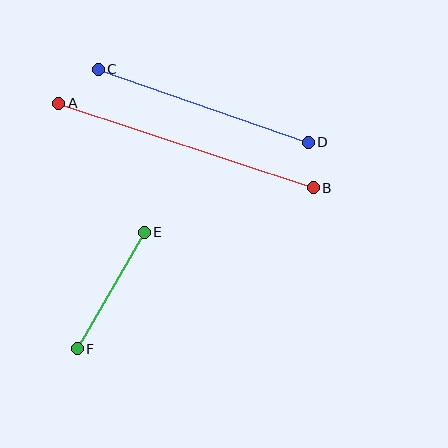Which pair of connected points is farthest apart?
Points A and B are farthest apart.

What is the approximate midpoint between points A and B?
The midpoint is at approximately (186, 146) pixels.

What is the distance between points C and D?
The distance is approximately 222 pixels.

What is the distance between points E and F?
The distance is approximately 134 pixels.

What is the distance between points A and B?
The distance is approximately 268 pixels.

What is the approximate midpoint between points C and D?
The midpoint is at approximately (203, 106) pixels.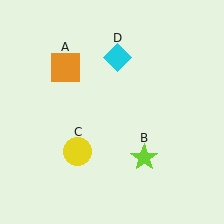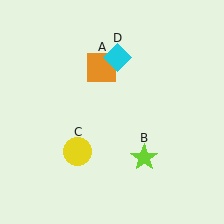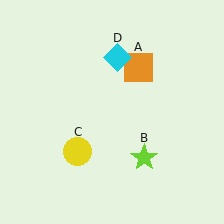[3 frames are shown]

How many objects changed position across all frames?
1 object changed position: orange square (object A).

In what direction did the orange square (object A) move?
The orange square (object A) moved right.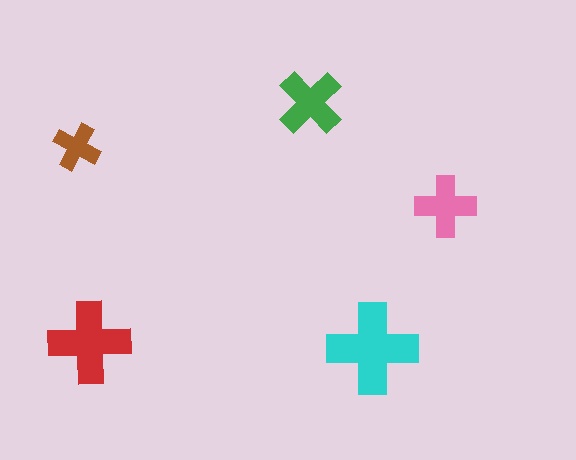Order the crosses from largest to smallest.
the cyan one, the red one, the green one, the pink one, the brown one.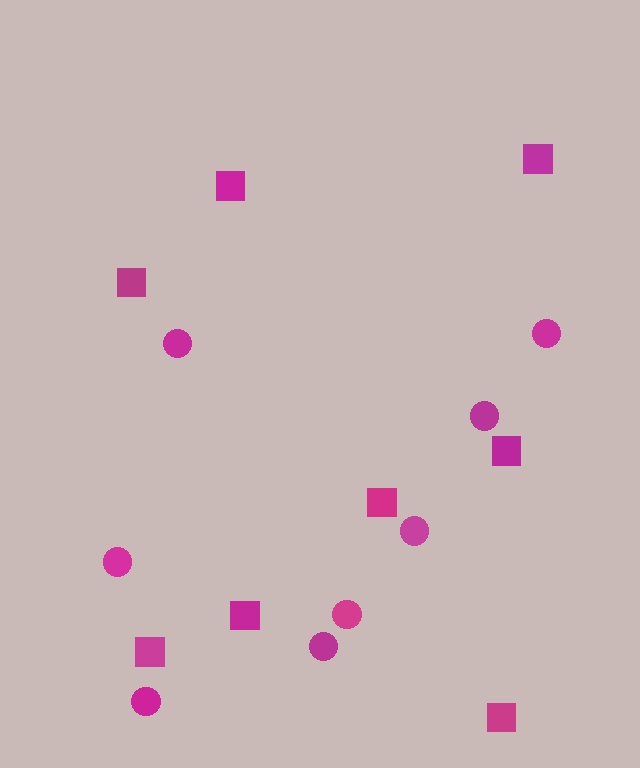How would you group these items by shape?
There are 2 groups: one group of squares (8) and one group of circles (8).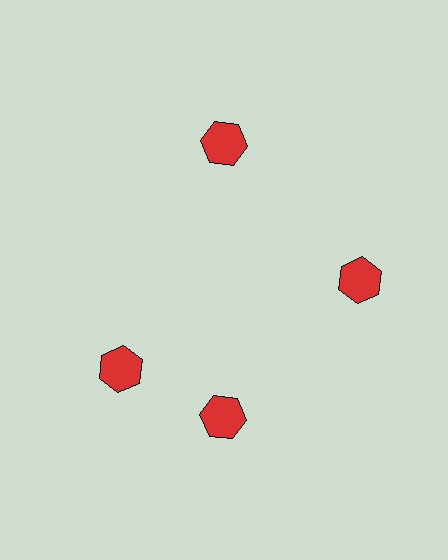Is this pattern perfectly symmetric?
No. The 4 red hexagons are arranged in a ring, but one element near the 9 o'clock position is rotated out of alignment along the ring, breaking the 4-fold rotational symmetry.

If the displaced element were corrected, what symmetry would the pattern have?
It would have 4-fold rotational symmetry — the pattern would map onto itself every 90 degrees.